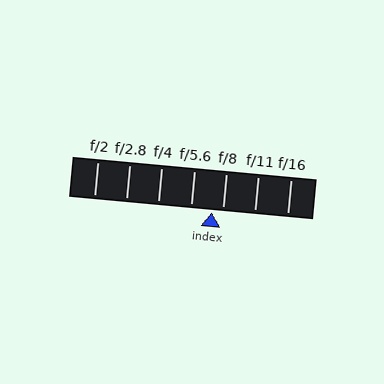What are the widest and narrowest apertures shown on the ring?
The widest aperture shown is f/2 and the narrowest is f/16.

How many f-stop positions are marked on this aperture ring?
There are 7 f-stop positions marked.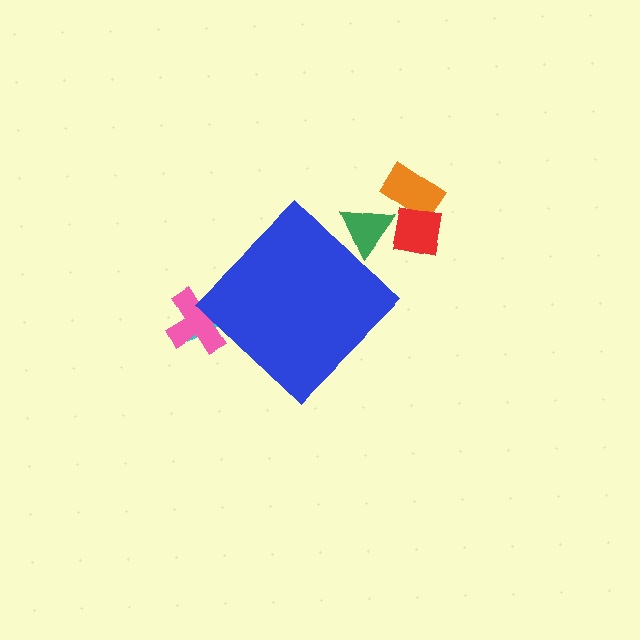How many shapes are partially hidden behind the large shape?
3 shapes are partially hidden.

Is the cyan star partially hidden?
Yes, the cyan star is partially hidden behind the blue diamond.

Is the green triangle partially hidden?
Yes, the green triangle is partially hidden behind the blue diamond.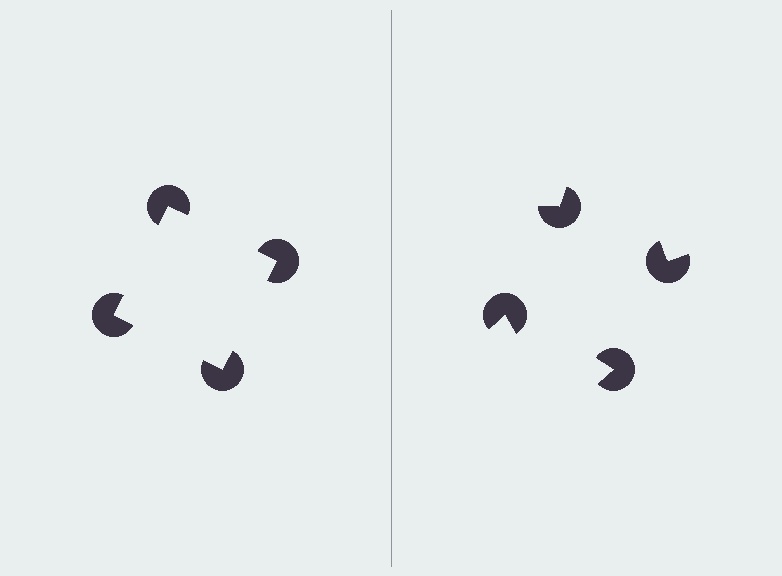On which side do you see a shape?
An illusory square appears on the left side. On the right side the wedge cuts are rotated, so no coherent shape forms.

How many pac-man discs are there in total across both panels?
8 — 4 on each side.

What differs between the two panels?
The pac-man discs are positioned identically on both sides; only the wedge orientations differ. On the left they align to a square; on the right they are misaligned.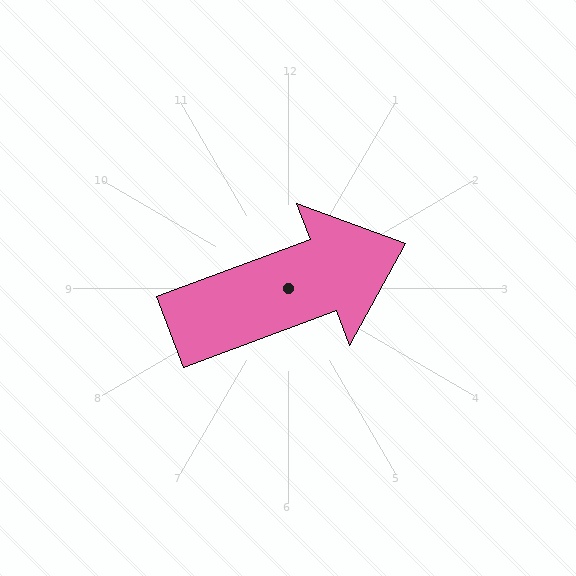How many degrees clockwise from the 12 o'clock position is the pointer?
Approximately 69 degrees.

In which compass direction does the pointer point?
East.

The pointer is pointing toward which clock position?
Roughly 2 o'clock.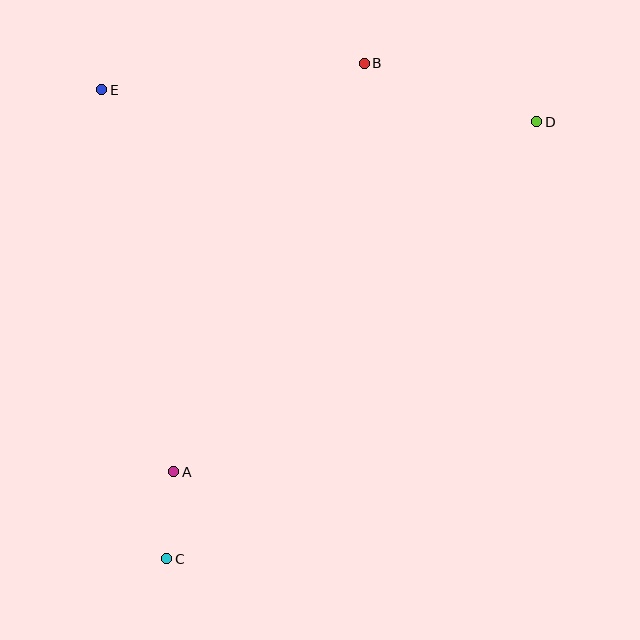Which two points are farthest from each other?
Points C and D are farthest from each other.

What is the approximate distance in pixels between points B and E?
The distance between B and E is approximately 264 pixels.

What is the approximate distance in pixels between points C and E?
The distance between C and E is approximately 474 pixels.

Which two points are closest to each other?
Points A and C are closest to each other.